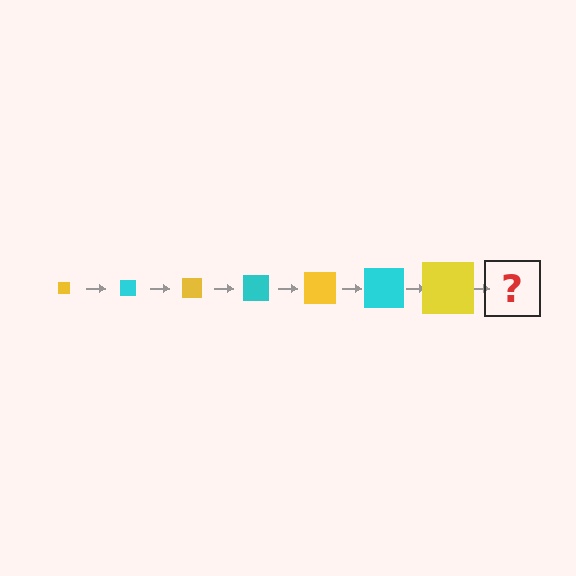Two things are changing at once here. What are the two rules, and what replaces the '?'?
The two rules are that the square grows larger each step and the color cycles through yellow and cyan. The '?' should be a cyan square, larger than the previous one.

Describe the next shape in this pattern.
It should be a cyan square, larger than the previous one.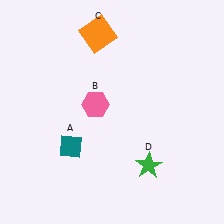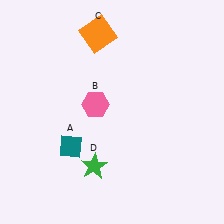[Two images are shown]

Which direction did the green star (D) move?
The green star (D) moved left.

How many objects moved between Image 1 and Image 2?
1 object moved between the two images.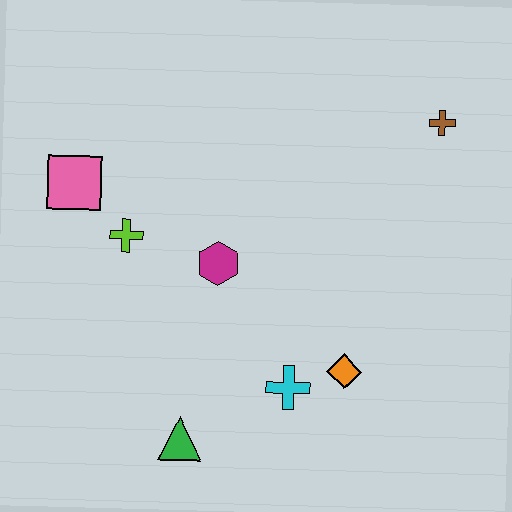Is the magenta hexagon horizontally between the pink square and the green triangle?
No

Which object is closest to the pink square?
The lime cross is closest to the pink square.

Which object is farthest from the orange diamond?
The pink square is farthest from the orange diamond.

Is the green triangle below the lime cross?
Yes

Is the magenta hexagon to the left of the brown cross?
Yes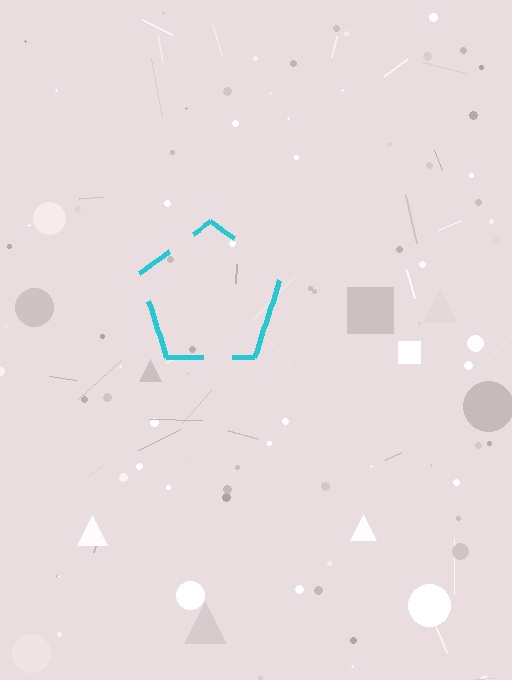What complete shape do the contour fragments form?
The contour fragments form a pentagon.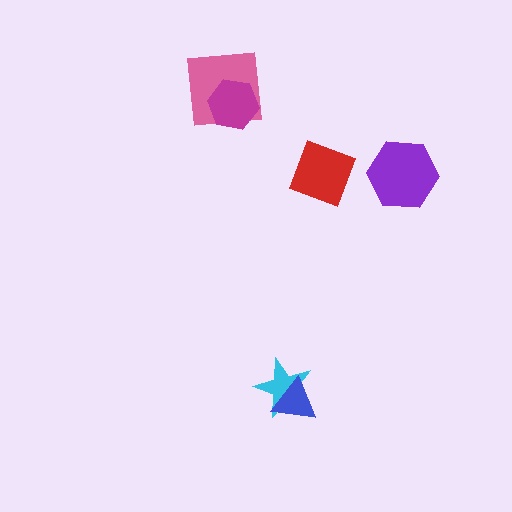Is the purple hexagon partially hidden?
No, no other shape covers it.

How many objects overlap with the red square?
0 objects overlap with the red square.